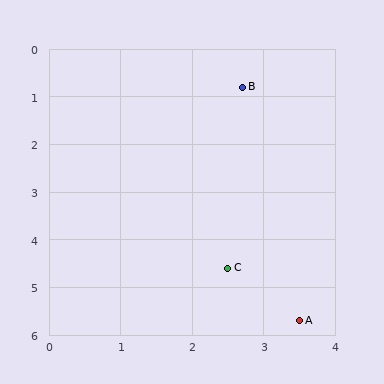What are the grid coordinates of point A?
Point A is at approximately (3.5, 5.7).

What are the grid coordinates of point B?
Point B is at approximately (2.7, 0.8).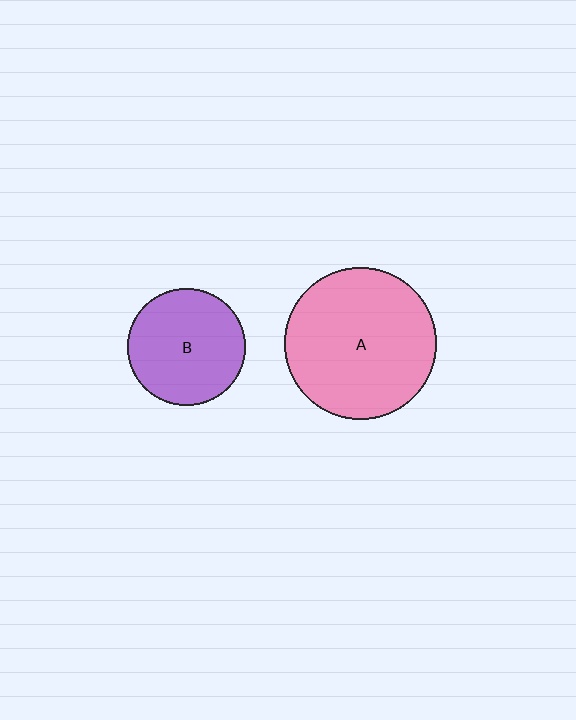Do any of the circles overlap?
No, none of the circles overlap.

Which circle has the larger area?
Circle A (pink).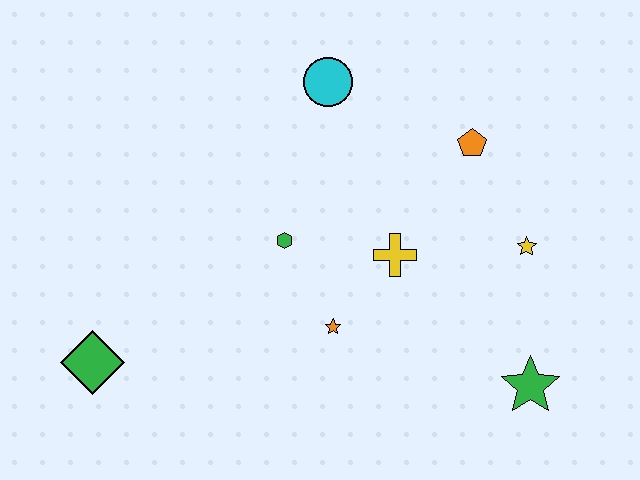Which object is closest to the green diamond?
The green hexagon is closest to the green diamond.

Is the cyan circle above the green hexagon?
Yes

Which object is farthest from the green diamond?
The yellow star is farthest from the green diamond.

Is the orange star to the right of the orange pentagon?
No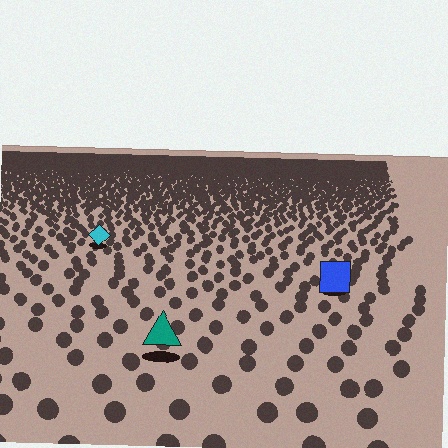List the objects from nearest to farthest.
From nearest to farthest: the teal triangle, the blue square, the cyan diamond.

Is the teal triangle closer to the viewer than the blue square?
Yes. The teal triangle is closer — you can tell from the texture gradient: the ground texture is coarser near it.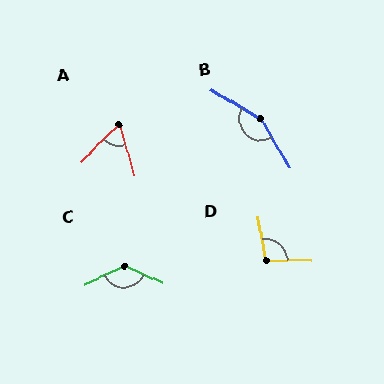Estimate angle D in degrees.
Approximately 100 degrees.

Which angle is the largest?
B, at approximately 151 degrees.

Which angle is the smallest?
A, at approximately 61 degrees.